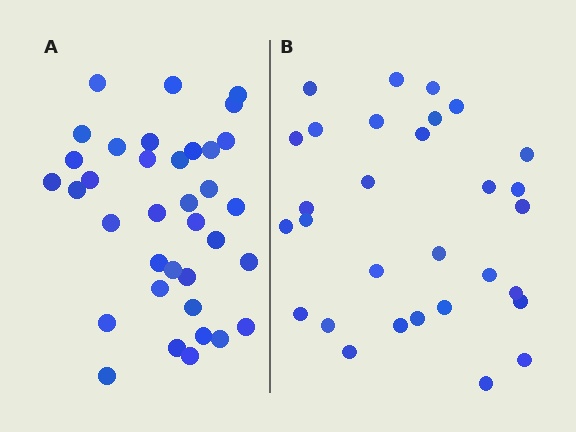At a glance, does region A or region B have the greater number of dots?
Region A (the left region) has more dots.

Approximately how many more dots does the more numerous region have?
Region A has about 6 more dots than region B.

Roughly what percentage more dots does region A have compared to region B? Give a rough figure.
About 20% more.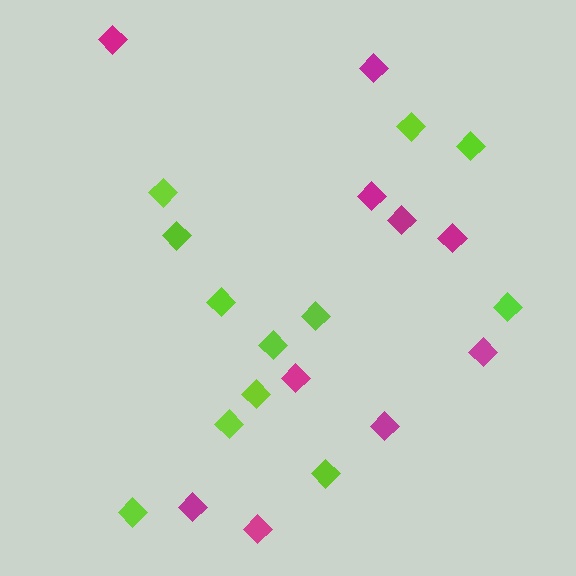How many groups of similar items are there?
There are 2 groups: one group of lime diamonds (12) and one group of magenta diamonds (10).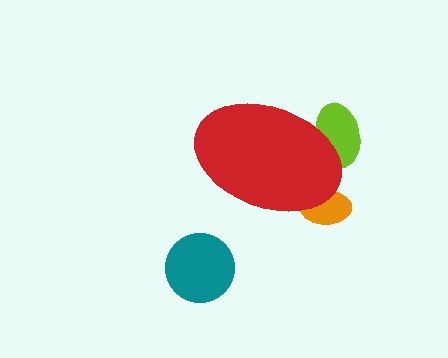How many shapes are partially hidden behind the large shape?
2 shapes are partially hidden.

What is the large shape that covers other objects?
A red ellipse.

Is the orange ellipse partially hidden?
Yes, the orange ellipse is partially hidden behind the red ellipse.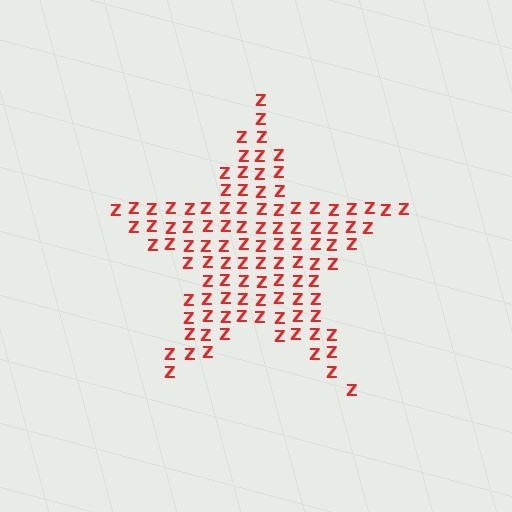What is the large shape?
The large shape is a star.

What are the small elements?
The small elements are letter Z's.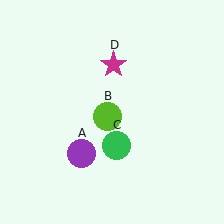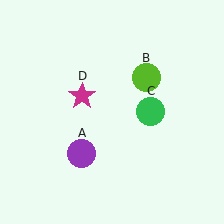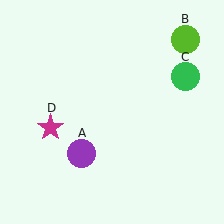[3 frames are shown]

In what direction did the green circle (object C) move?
The green circle (object C) moved up and to the right.